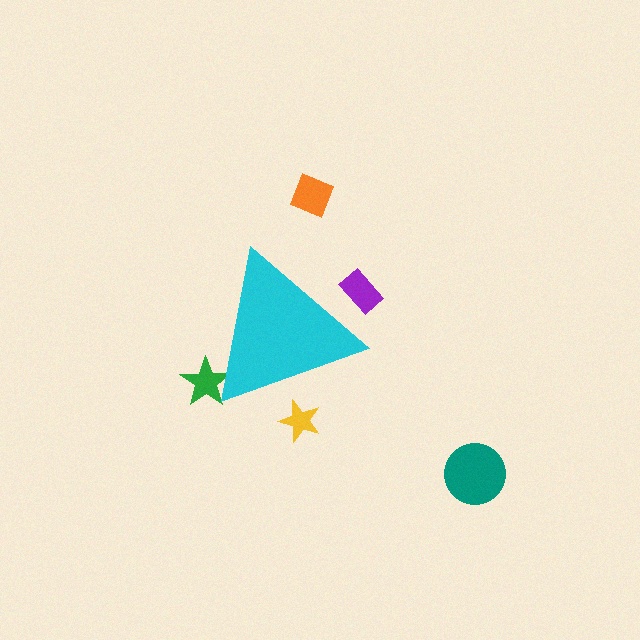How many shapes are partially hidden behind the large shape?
3 shapes are partially hidden.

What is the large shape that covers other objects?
A cyan triangle.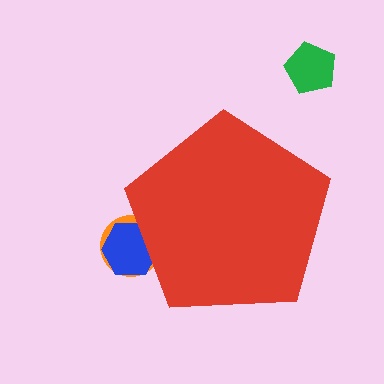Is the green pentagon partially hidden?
No, the green pentagon is fully visible.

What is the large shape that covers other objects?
A red pentagon.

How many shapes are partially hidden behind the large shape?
2 shapes are partially hidden.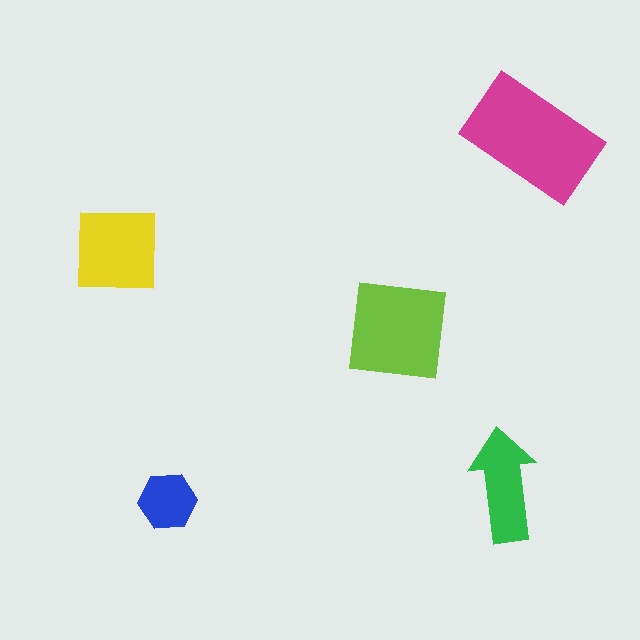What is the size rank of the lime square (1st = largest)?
2nd.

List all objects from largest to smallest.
The magenta rectangle, the lime square, the yellow square, the green arrow, the blue hexagon.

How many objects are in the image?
There are 5 objects in the image.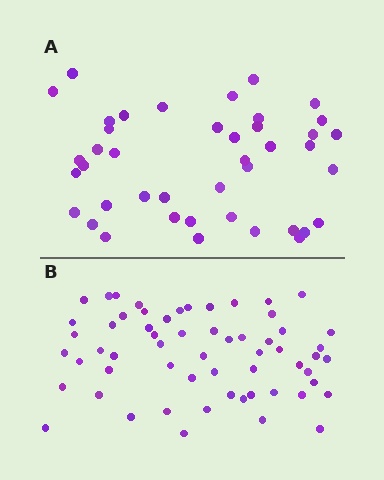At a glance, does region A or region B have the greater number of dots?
Region B (the bottom region) has more dots.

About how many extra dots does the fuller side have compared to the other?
Region B has approximately 20 more dots than region A.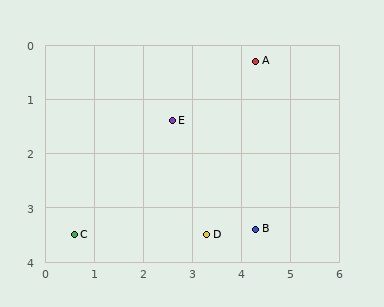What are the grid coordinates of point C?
Point C is at approximately (0.6, 3.5).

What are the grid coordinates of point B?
Point B is at approximately (4.3, 3.4).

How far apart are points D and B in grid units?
Points D and B are about 1.0 grid units apart.